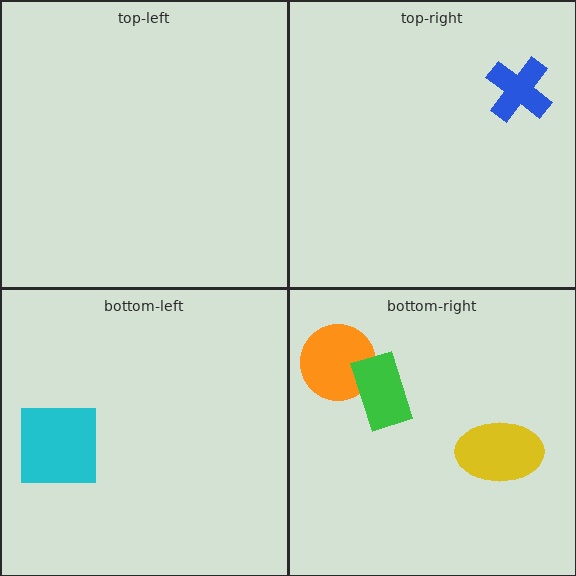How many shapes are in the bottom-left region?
1.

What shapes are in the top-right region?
The blue cross.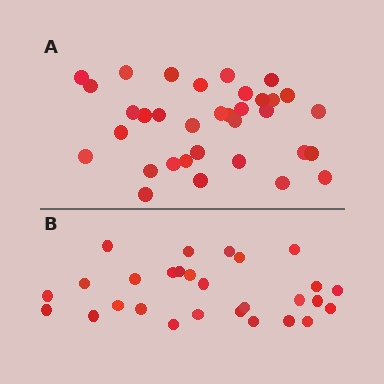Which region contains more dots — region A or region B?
Region A (the top region) has more dots.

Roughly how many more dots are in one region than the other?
Region A has about 6 more dots than region B.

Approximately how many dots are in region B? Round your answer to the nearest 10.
About 30 dots. (The exact count is 28, which rounds to 30.)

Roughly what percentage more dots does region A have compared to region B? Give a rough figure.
About 20% more.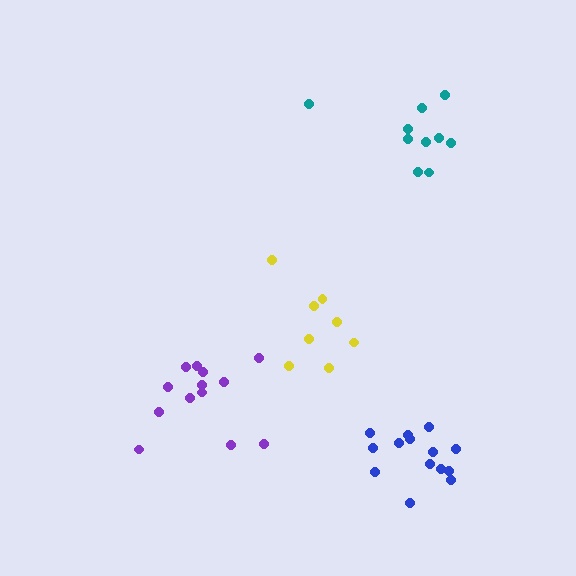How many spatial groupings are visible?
There are 4 spatial groupings.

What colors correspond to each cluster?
The clusters are colored: teal, yellow, blue, purple.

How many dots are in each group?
Group 1: 10 dots, Group 2: 8 dots, Group 3: 14 dots, Group 4: 13 dots (45 total).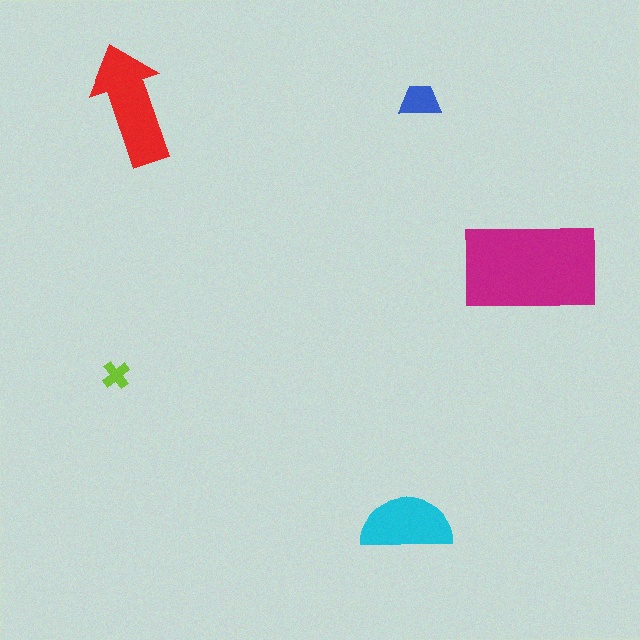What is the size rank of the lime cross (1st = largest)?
5th.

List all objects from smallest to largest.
The lime cross, the blue trapezoid, the cyan semicircle, the red arrow, the magenta rectangle.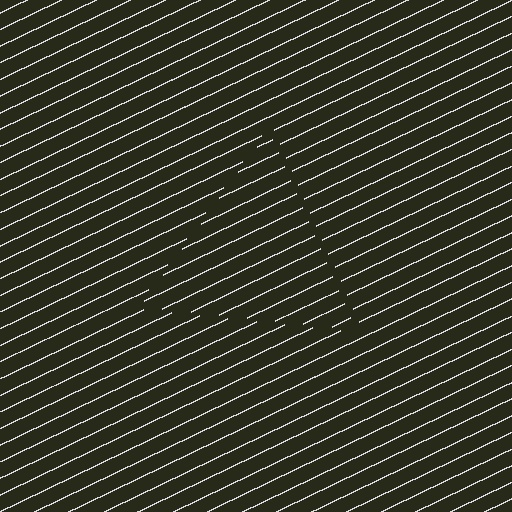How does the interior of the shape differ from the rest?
The interior of the shape contains the same grating, shifted by half a period — the contour is defined by the phase discontinuity where line-ends from the inner and outer gratings abut.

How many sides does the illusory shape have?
3 sides — the line-ends trace a triangle.